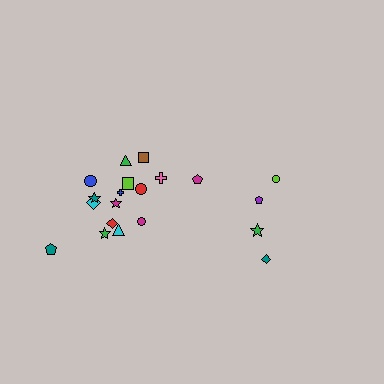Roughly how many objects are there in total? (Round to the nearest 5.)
Roughly 20 objects in total.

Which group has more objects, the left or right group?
The left group.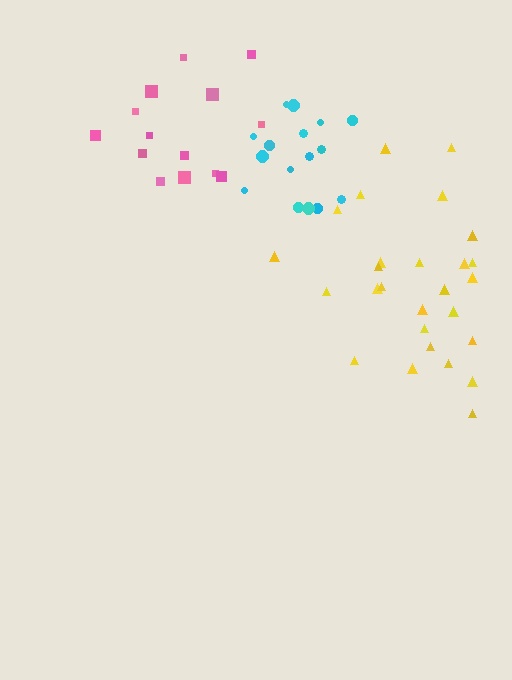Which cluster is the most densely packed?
Cyan.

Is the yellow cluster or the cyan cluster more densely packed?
Cyan.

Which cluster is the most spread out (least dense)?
Pink.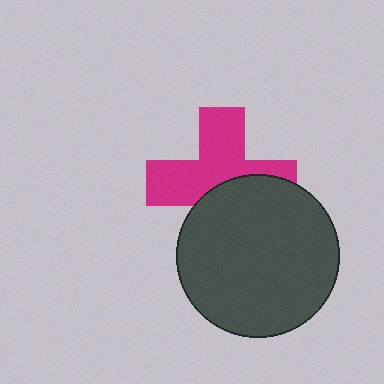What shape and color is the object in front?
The object in front is a dark gray circle.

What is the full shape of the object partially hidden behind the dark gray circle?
The partially hidden object is a magenta cross.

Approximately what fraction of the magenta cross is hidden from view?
Roughly 42% of the magenta cross is hidden behind the dark gray circle.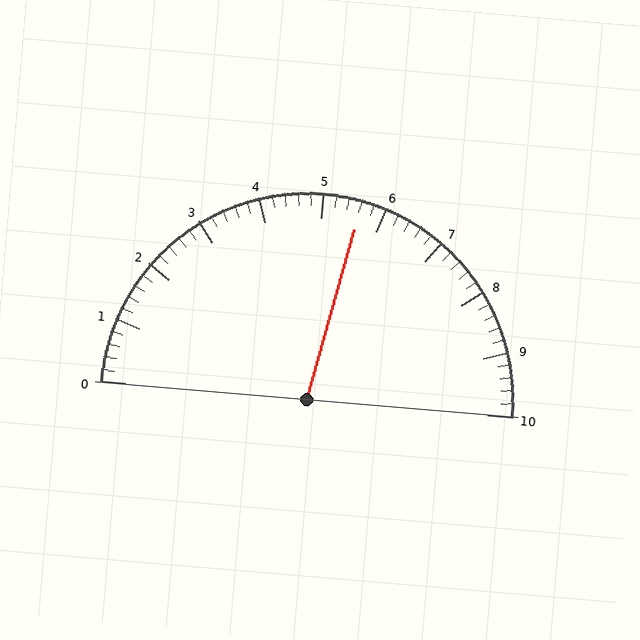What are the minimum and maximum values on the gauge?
The gauge ranges from 0 to 10.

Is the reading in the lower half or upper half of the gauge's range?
The reading is in the upper half of the range (0 to 10).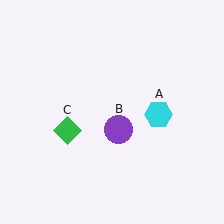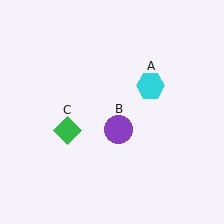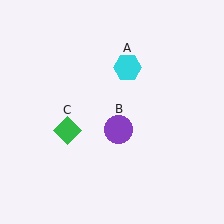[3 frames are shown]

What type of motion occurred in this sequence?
The cyan hexagon (object A) rotated counterclockwise around the center of the scene.